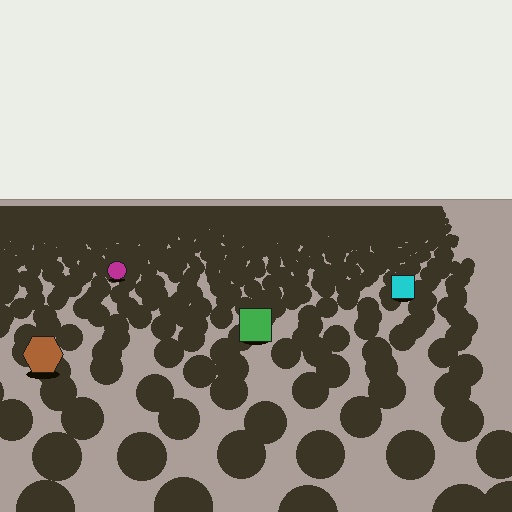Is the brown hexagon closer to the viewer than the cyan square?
Yes. The brown hexagon is closer — you can tell from the texture gradient: the ground texture is coarser near it.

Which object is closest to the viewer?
The brown hexagon is closest. The texture marks near it are larger and more spread out.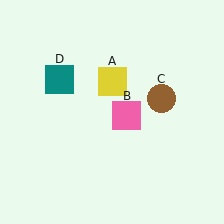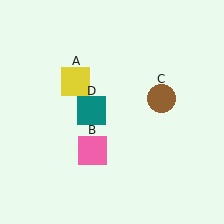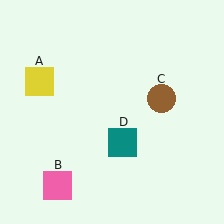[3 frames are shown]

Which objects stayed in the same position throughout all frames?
Brown circle (object C) remained stationary.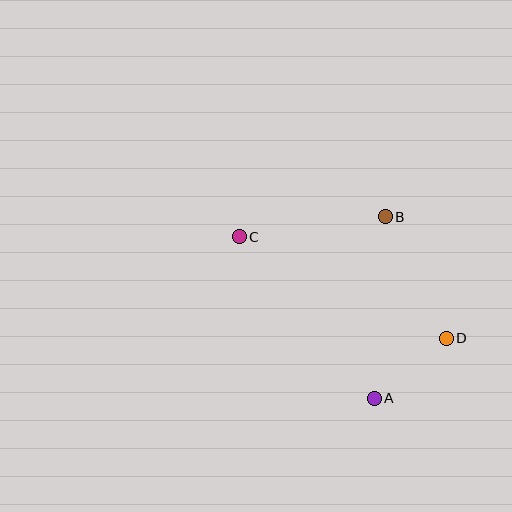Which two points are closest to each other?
Points A and D are closest to each other.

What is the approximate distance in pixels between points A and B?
The distance between A and B is approximately 182 pixels.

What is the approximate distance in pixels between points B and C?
The distance between B and C is approximately 147 pixels.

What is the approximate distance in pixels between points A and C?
The distance between A and C is approximately 211 pixels.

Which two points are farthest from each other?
Points C and D are farthest from each other.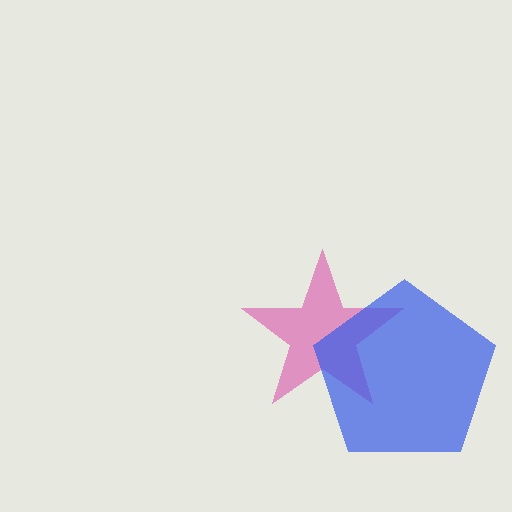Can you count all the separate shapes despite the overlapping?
Yes, there are 2 separate shapes.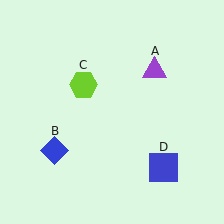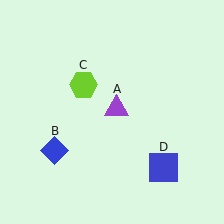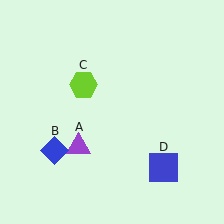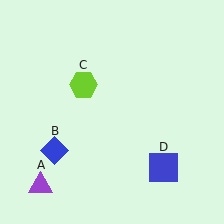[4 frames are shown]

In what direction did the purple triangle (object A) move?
The purple triangle (object A) moved down and to the left.